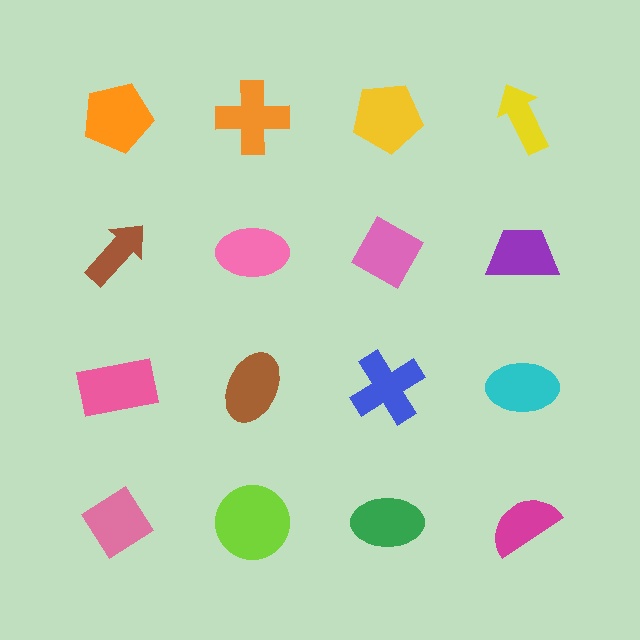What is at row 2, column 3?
A pink diamond.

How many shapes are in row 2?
4 shapes.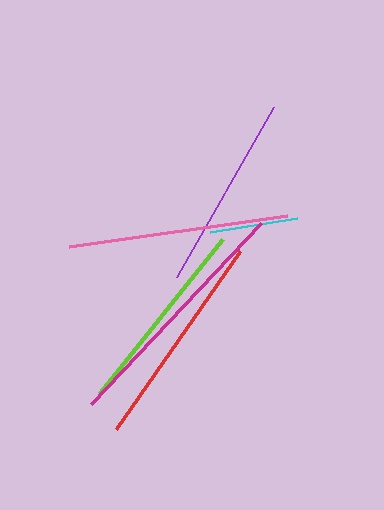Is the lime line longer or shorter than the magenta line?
The magenta line is longer than the lime line.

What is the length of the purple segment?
The purple segment is approximately 195 pixels long.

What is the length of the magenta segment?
The magenta segment is approximately 248 pixels long.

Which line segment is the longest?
The magenta line is the longest at approximately 248 pixels.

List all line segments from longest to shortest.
From longest to shortest: magenta, pink, red, lime, purple, cyan.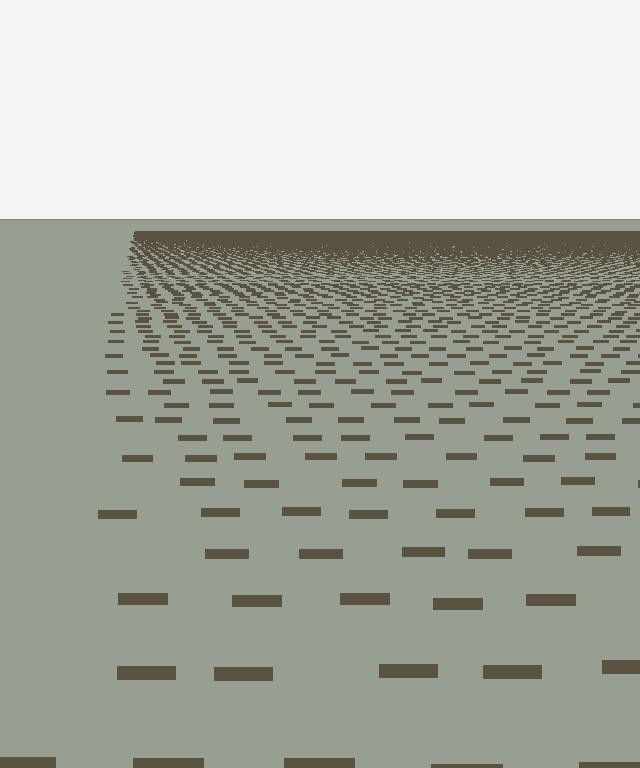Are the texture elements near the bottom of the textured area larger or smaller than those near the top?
Larger. Near the bottom, elements are closer to the viewer and appear at a bigger on-screen size.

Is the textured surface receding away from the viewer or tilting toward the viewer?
The surface is receding away from the viewer. Texture elements get smaller and denser toward the top.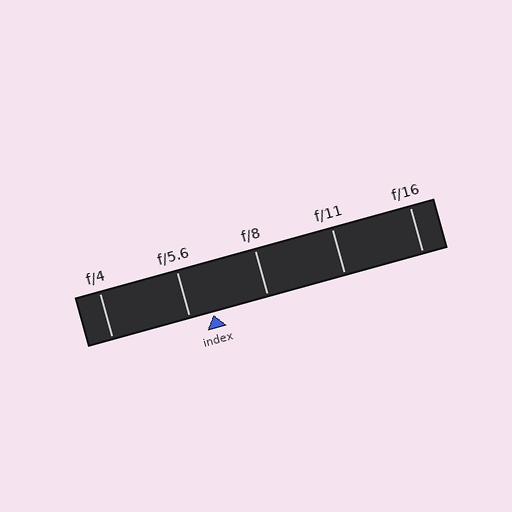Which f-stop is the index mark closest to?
The index mark is closest to f/5.6.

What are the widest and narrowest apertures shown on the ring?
The widest aperture shown is f/4 and the narrowest is f/16.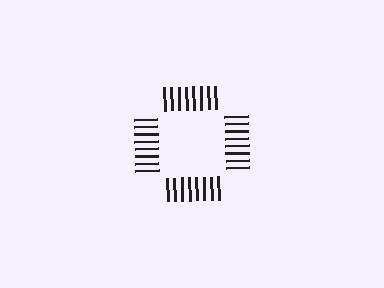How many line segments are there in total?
32 — 8 along each of the 4 edges.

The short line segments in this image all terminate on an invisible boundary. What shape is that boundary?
An illusory square — the line segments terminate on its edges but no continuous stroke is drawn.